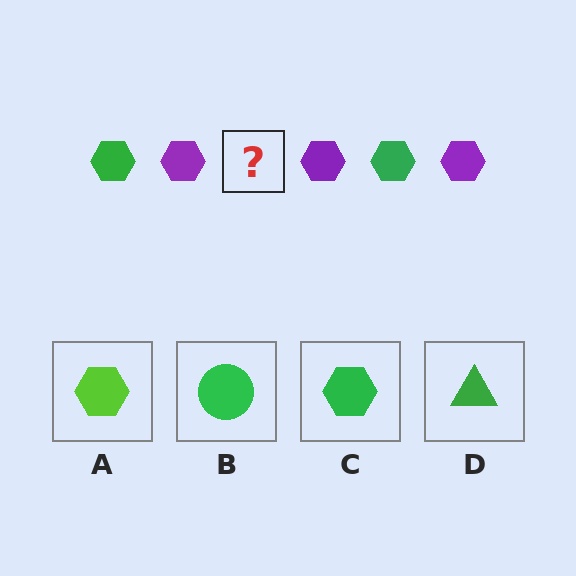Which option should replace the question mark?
Option C.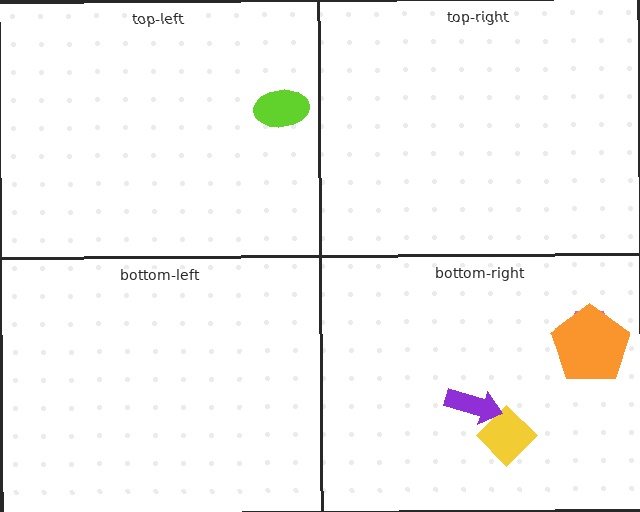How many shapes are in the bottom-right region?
4.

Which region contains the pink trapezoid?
The bottom-right region.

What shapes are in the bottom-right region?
The yellow diamond, the pink trapezoid, the orange pentagon, the purple arrow.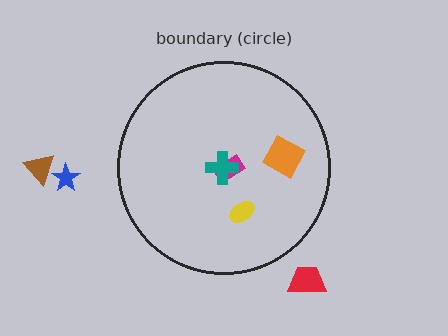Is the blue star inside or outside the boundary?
Outside.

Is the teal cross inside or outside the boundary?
Inside.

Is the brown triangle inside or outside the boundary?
Outside.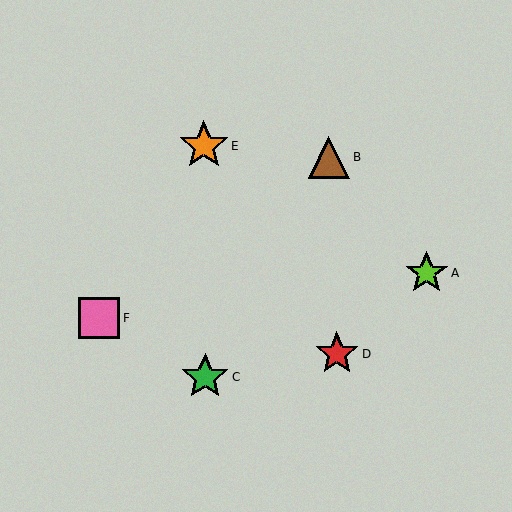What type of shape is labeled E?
Shape E is an orange star.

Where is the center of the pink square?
The center of the pink square is at (99, 318).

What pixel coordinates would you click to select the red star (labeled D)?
Click at (337, 354) to select the red star D.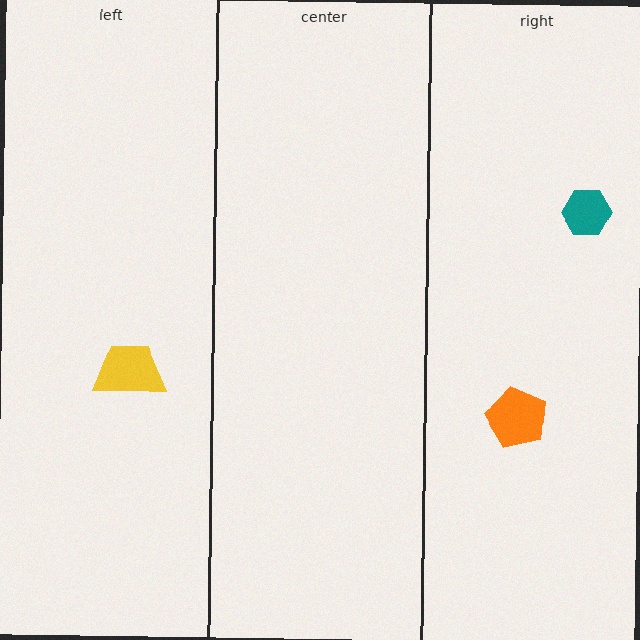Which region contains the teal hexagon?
The right region.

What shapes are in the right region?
The teal hexagon, the orange pentagon.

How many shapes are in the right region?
2.